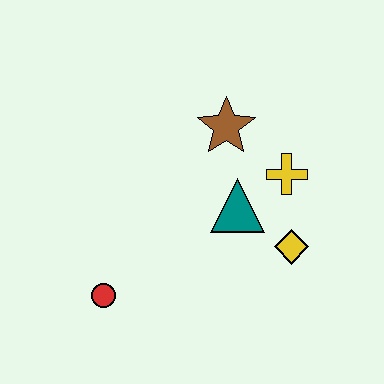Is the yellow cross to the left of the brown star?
No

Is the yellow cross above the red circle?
Yes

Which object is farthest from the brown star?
The red circle is farthest from the brown star.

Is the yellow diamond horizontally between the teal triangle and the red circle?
No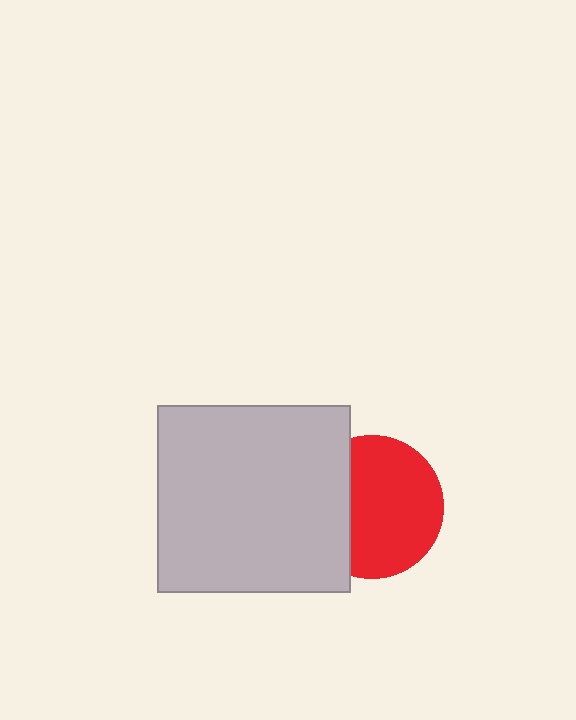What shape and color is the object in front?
The object in front is a light gray rectangle.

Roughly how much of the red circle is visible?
Most of it is visible (roughly 68%).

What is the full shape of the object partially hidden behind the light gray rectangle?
The partially hidden object is a red circle.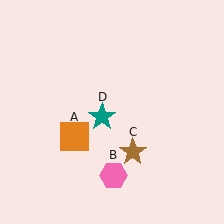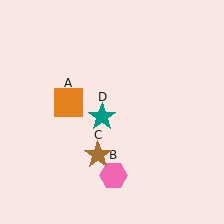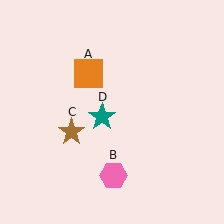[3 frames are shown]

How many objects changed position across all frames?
2 objects changed position: orange square (object A), brown star (object C).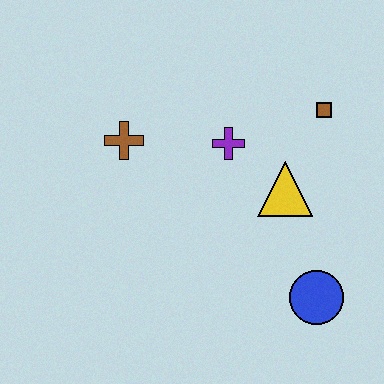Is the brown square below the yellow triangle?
No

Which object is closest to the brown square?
The yellow triangle is closest to the brown square.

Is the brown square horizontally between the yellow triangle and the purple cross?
No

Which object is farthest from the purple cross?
The blue circle is farthest from the purple cross.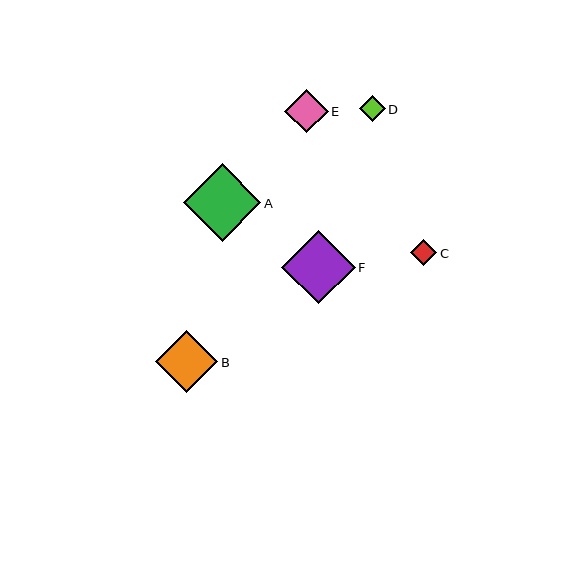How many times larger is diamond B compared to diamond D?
Diamond B is approximately 2.4 times the size of diamond D.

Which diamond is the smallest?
Diamond D is the smallest with a size of approximately 26 pixels.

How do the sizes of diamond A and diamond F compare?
Diamond A and diamond F are approximately the same size.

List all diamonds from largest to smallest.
From largest to smallest: A, F, B, E, C, D.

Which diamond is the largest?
Diamond A is the largest with a size of approximately 77 pixels.